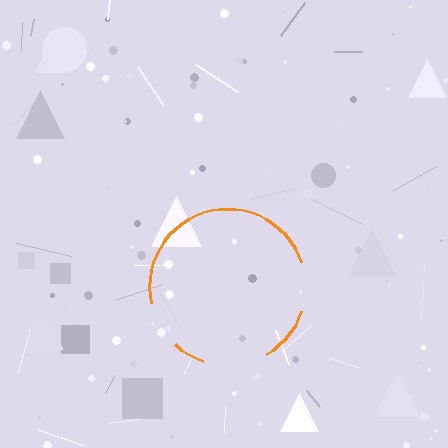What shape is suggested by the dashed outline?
The dashed outline suggests a circle.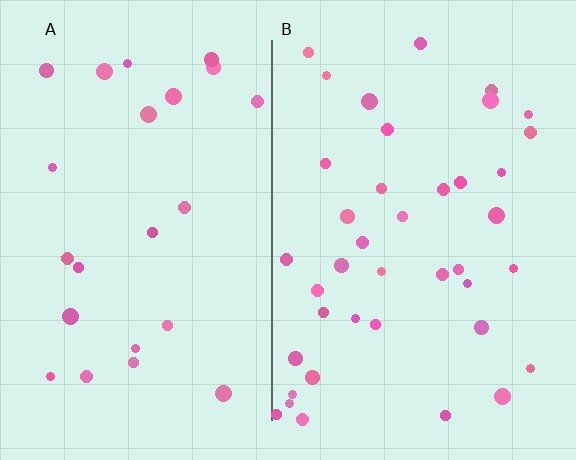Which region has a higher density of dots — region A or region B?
B (the right).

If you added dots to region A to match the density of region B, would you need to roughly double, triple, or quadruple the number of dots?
Approximately double.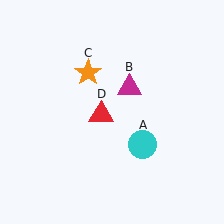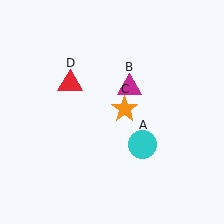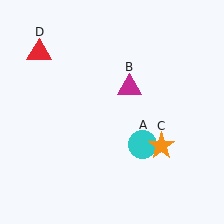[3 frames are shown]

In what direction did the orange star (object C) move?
The orange star (object C) moved down and to the right.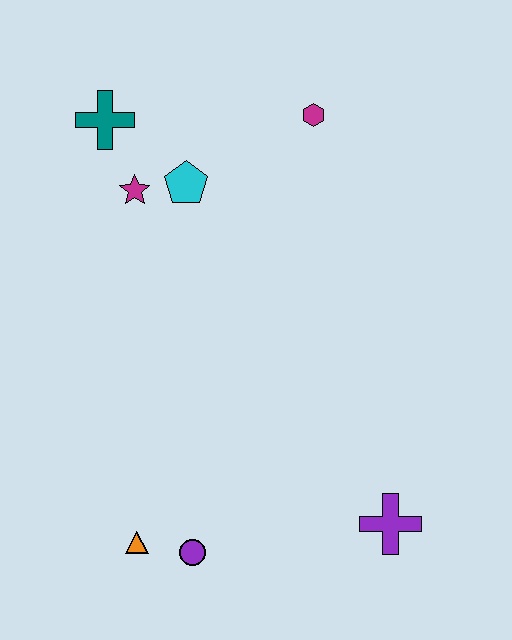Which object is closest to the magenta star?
The cyan pentagon is closest to the magenta star.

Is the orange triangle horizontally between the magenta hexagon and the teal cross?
Yes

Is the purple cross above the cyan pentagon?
No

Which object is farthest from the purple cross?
The teal cross is farthest from the purple cross.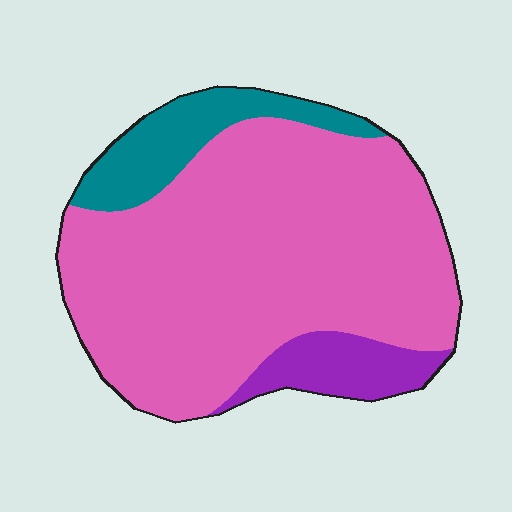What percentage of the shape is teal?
Teal takes up about one eighth (1/8) of the shape.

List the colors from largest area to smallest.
From largest to smallest: pink, teal, purple.